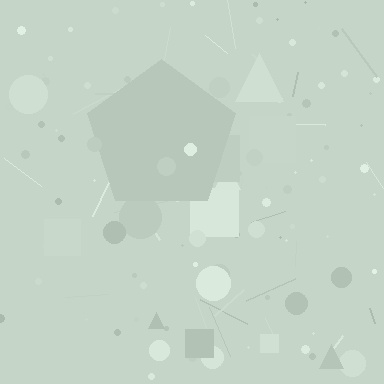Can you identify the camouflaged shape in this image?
The camouflaged shape is a pentagon.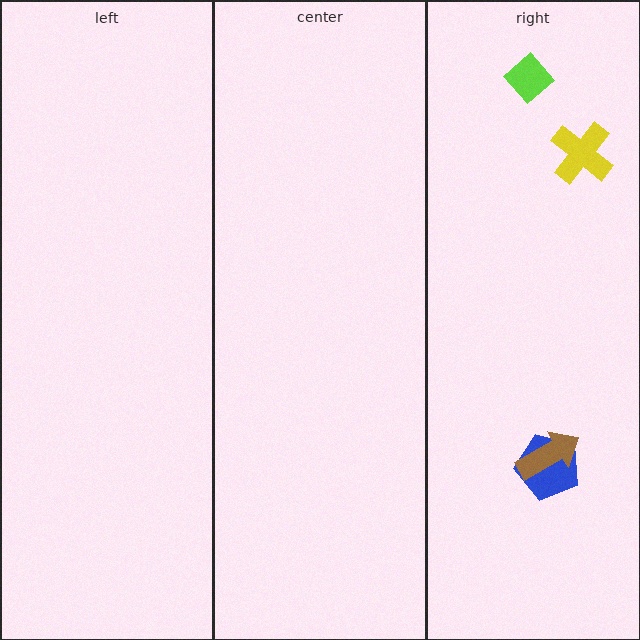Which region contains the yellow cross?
The right region.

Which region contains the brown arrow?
The right region.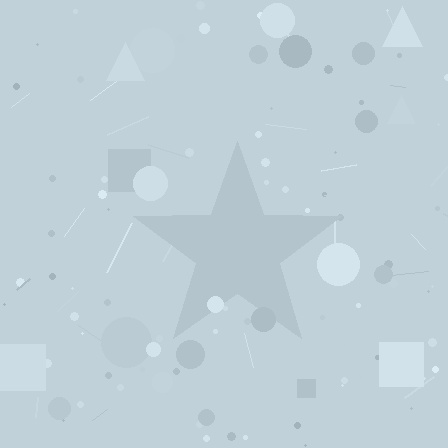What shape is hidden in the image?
A star is hidden in the image.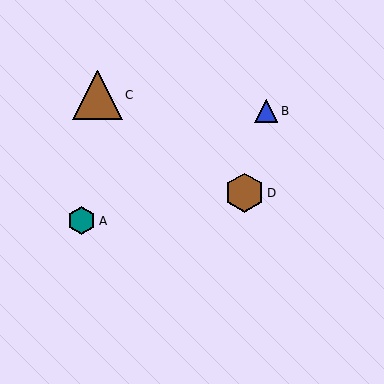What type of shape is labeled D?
Shape D is a brown hexagon.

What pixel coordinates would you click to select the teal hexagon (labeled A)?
Click at (81, 221) to select the teal hexagon A.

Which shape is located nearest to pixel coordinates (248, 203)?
The brown hexagon (labeled D) at (245, 193) is nearest to that location.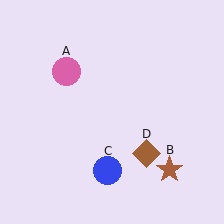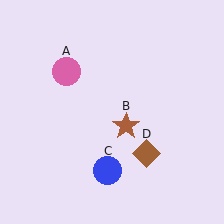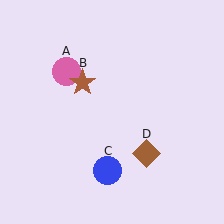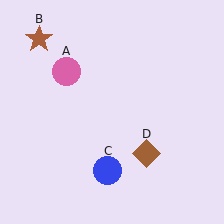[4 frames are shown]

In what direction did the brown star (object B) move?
The brown star (object B) moved up and to the left.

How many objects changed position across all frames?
1 object changed position: brown star (object B).